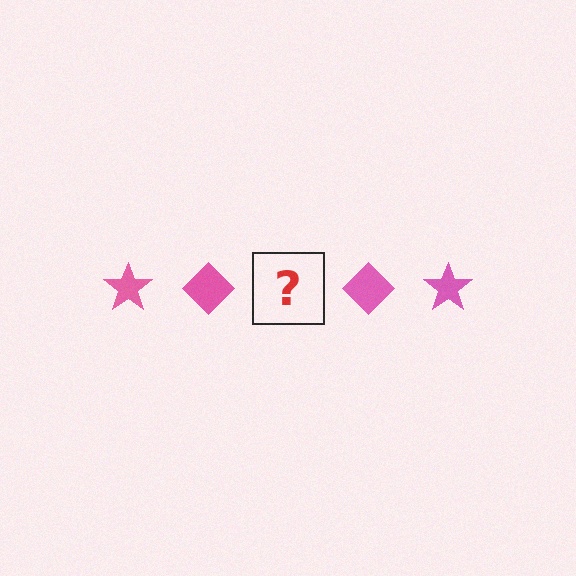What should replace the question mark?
The question mark should be replaced with a pink star.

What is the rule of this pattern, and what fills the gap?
The rule is that the pattern cycles through star, diamond shapes in pink. The gap should be filled with a pink star.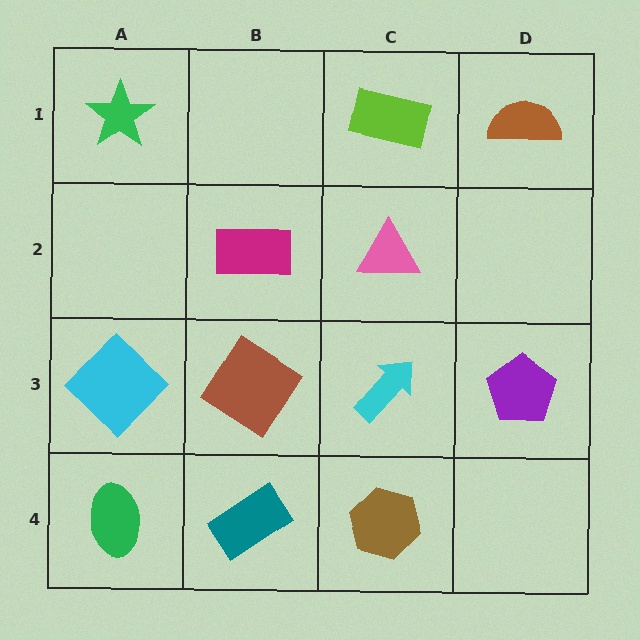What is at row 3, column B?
A brown diamond.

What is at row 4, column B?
A teal rectangle.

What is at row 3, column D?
A purple pentagon.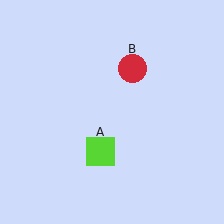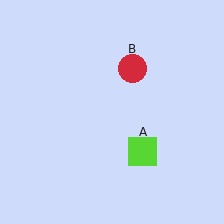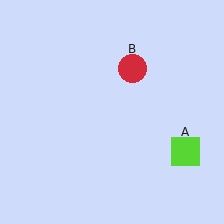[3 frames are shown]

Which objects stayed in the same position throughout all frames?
Red circle (object B) remained stationary.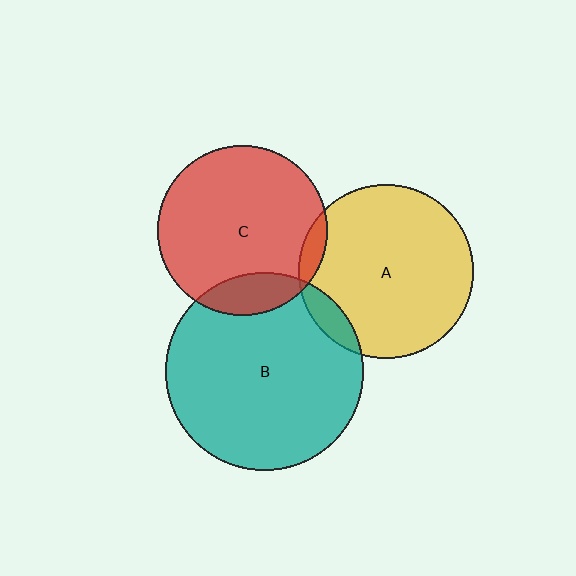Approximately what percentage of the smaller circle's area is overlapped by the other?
Approximately 5%.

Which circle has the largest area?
Circle B (teal).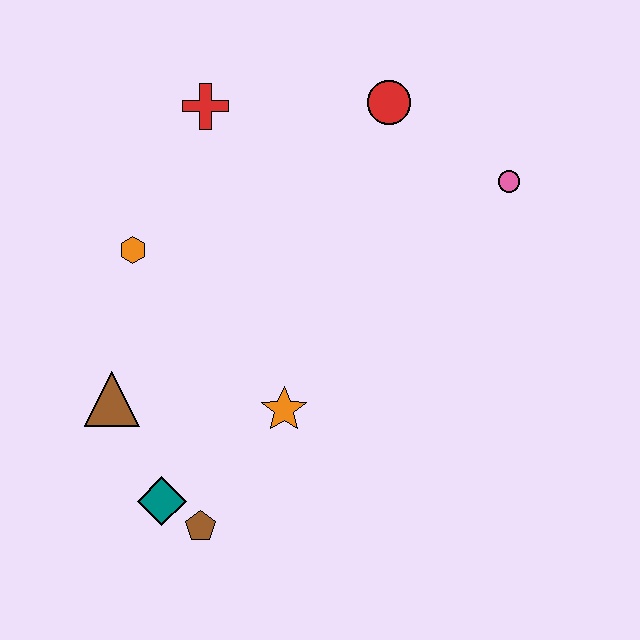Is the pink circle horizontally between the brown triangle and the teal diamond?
No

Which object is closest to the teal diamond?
The brown pentagon is closest to the teal diamond.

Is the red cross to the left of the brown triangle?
No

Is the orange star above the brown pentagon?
Yes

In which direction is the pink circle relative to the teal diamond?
The pink circle is to the right of the teal diamond.